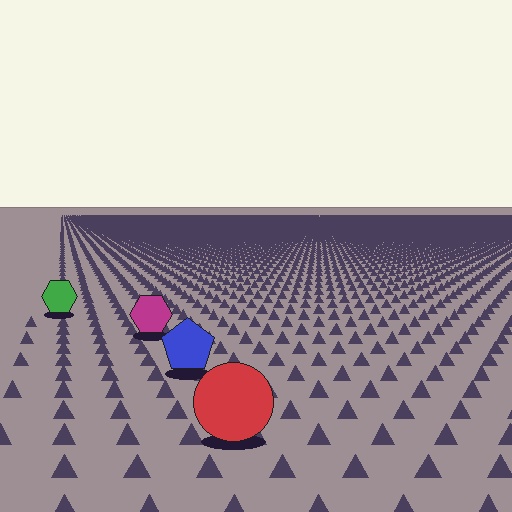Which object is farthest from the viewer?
The green hexagon is farthest from the viewer. It appears smaller and the ground texture around it is denser.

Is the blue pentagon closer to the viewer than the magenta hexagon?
Yes. The blue pentagon is closer — you can tell from the texture gradient: the ground texture is coarser near it.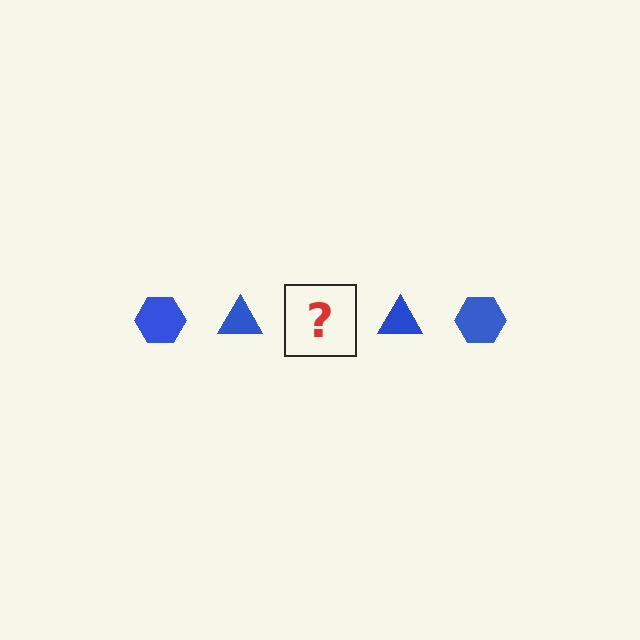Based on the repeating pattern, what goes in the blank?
The blank should be a blue hexagon.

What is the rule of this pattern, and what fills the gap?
The rule is that the pattern cycles through hexagon, triangle shapes in blue. The gap should be filled with a blue hexagon.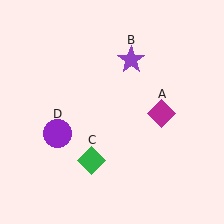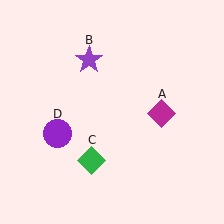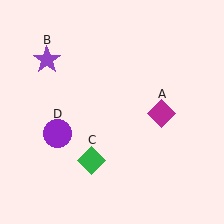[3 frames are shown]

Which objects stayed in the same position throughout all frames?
Magenta diamond (object A) and green diamond (object C) and purple circle (object D) remained stationary.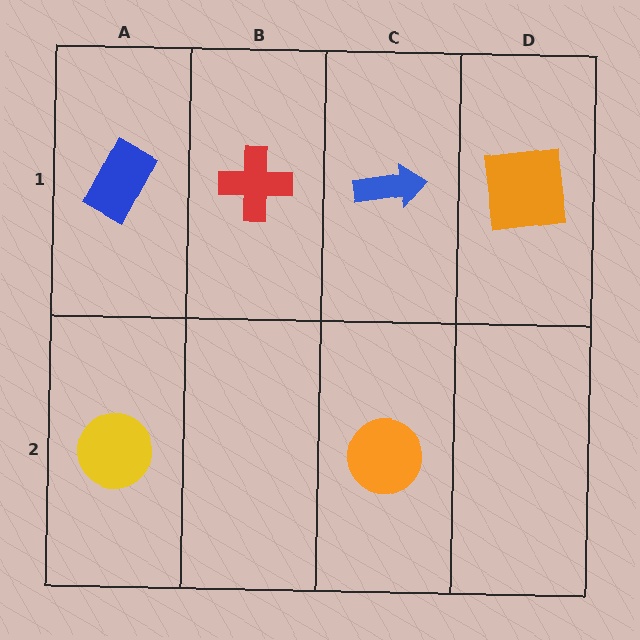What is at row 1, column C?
A blue arrow.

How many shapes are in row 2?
2 shapes.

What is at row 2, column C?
An orange circle.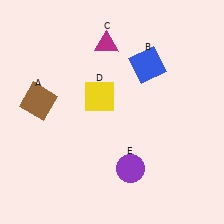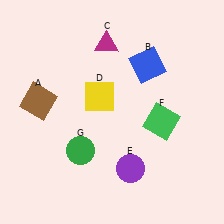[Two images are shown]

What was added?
A green square (F), a green circle (G) were added in Image 2.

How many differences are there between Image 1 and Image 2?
There are 2 differences between the two images.